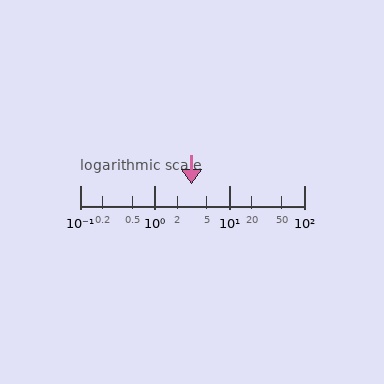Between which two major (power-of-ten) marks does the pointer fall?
The pointer is between 1 and 10.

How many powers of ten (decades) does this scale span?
The scale spans 3 decades, from 0.1 to 100.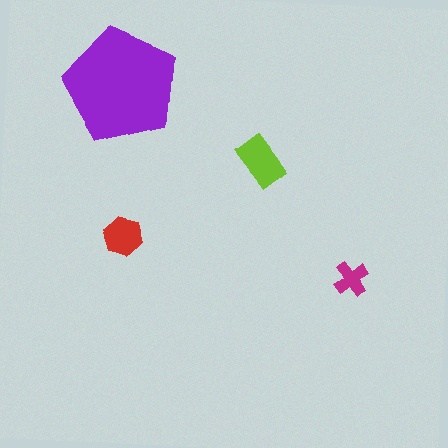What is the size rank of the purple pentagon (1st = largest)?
1st.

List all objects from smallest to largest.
The magenta cross, the red hexagon, the lime rectangle, the purple pentagon.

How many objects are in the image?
There are 4 objects in the image.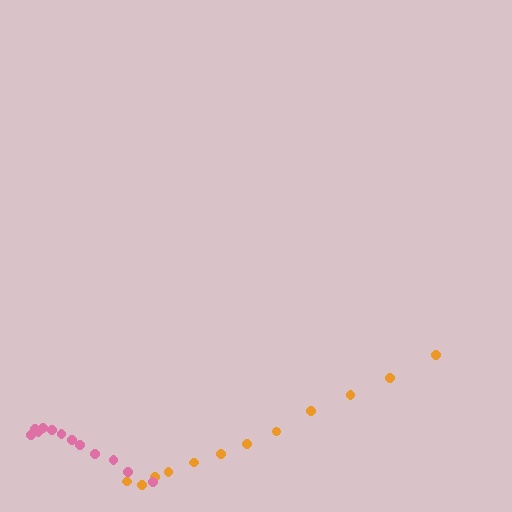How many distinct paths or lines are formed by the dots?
There are 2 distinct paths.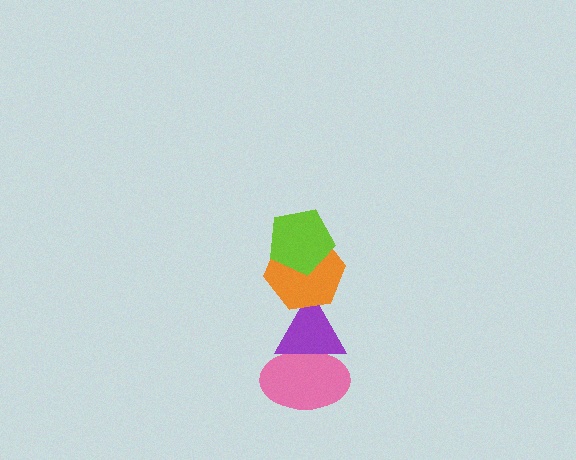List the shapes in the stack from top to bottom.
From top to bottom: the lime pentagon, the orange hexagon, the purple triangle, the pink ellipse.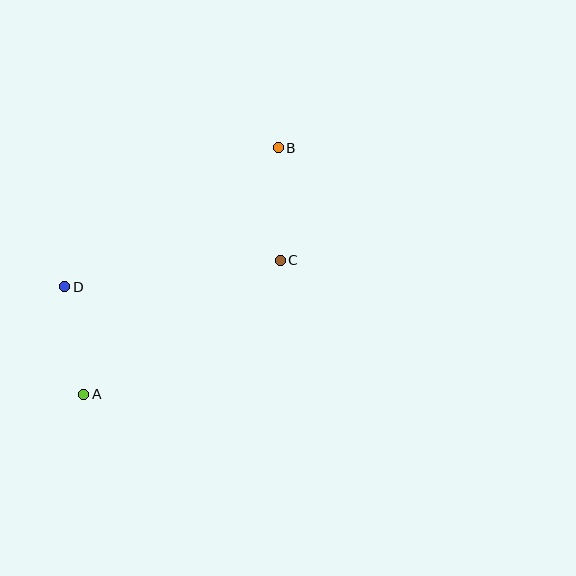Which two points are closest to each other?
Points A and D are closest to each other.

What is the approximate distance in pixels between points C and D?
The distance between C and D is approximately 217 pixels.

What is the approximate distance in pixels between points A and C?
The distance between A and C is approximately 238 pixels.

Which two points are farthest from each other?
Points A and B are farthest from each other.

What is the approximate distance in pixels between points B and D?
The distance between B and D is approximately 255 pixels.